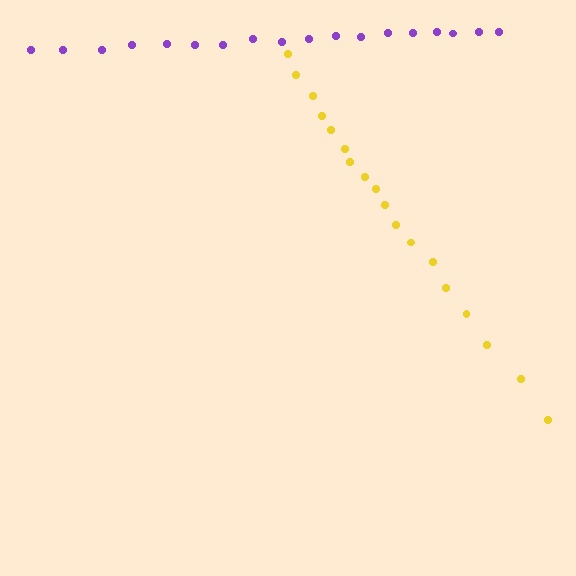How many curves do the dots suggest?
There are 2 distinct paths.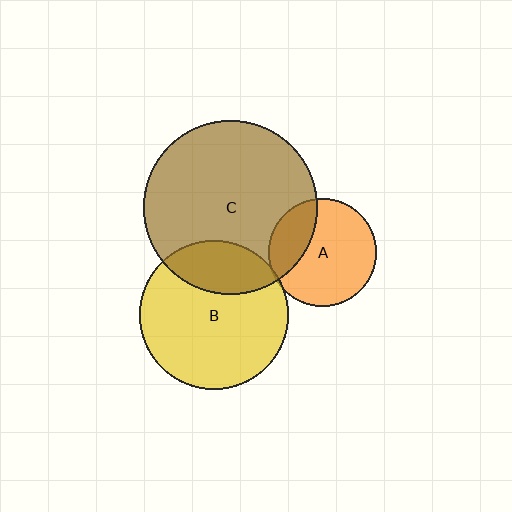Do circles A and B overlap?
Yes.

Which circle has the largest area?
Circle C (brown).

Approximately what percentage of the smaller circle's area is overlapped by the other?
Approximately 5%.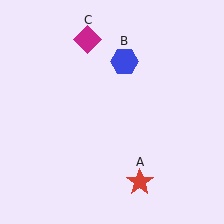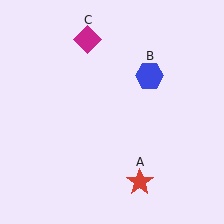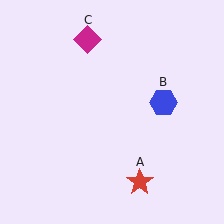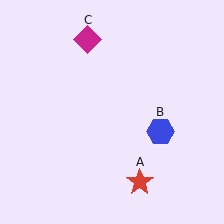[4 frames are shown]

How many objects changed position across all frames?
1 object changed position: blue hexagon (object B).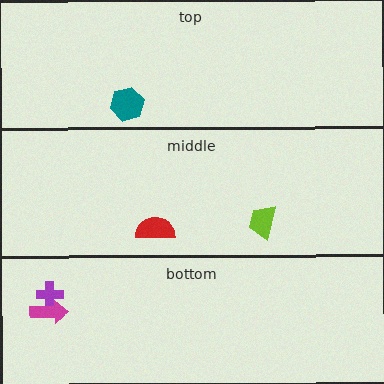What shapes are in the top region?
The teal hexagon.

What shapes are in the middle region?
The red semicircle, the lime trapezoid.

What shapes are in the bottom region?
The purple cross, the magenta arrow.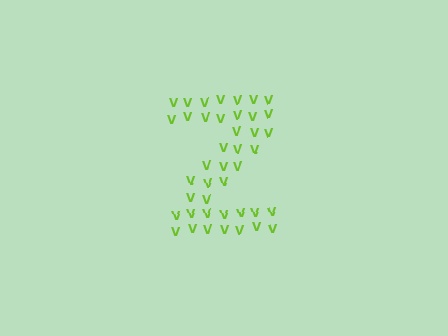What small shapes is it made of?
It is made of small letter V's.